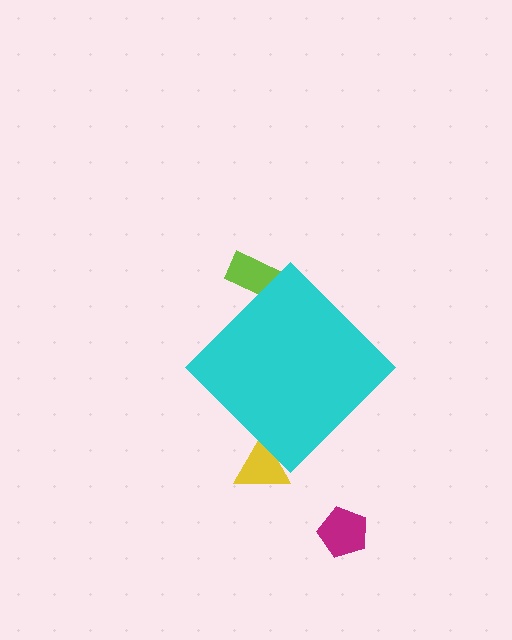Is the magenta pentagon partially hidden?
No, the magenta pentagon is fully visible.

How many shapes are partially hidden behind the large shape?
2 shapes are partially hidden.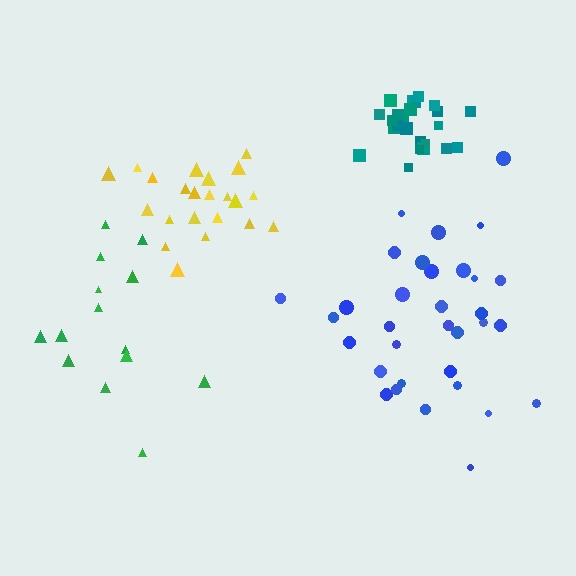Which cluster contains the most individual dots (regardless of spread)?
Blue (34).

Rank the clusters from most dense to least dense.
teal, yellow, blue, green.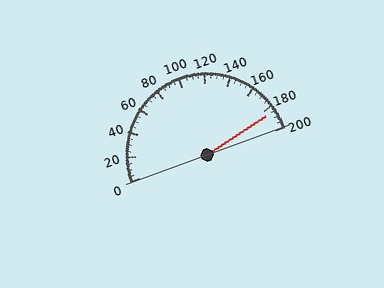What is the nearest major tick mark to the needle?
The nearest major tick mark is 180.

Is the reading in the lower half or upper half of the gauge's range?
The reading is in the upper half of the range (0 to 200).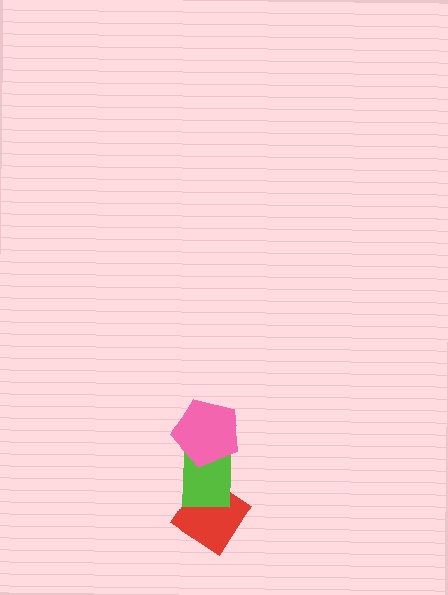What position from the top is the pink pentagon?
The pink pentagon is 1st from the top.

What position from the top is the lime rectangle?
The lime rectangle is 2nd from the top.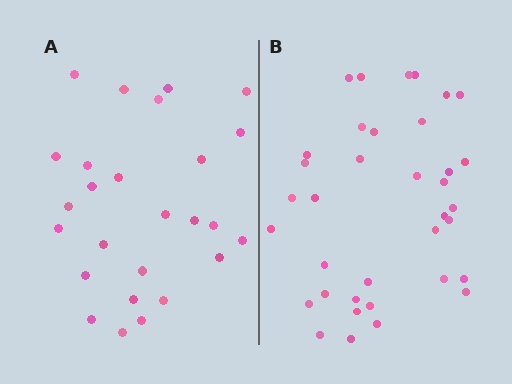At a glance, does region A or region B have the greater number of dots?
Region B (the right region) has more dots.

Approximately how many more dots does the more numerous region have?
Region B has roughly 10 or so more dots than region A.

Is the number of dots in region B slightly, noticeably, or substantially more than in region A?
Region B has noticeably more, but not dramatically so. The ratio is roughly 1.4 to 1.